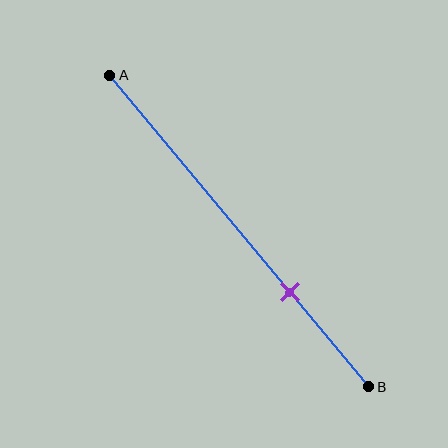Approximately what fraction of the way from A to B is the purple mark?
The purple mark is approximately 70% of the way from A to B.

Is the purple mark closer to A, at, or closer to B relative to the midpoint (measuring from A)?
The purple mark is closer to point B than the midpoint of segment AB.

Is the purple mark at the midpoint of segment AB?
No, the mark is at about 70% from A, not at the 50% midpoint.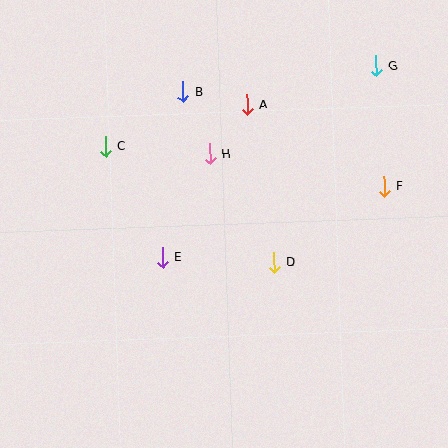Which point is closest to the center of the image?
Point D at (274, 262) is closest to the center.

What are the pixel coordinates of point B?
Point B is at (183, 92).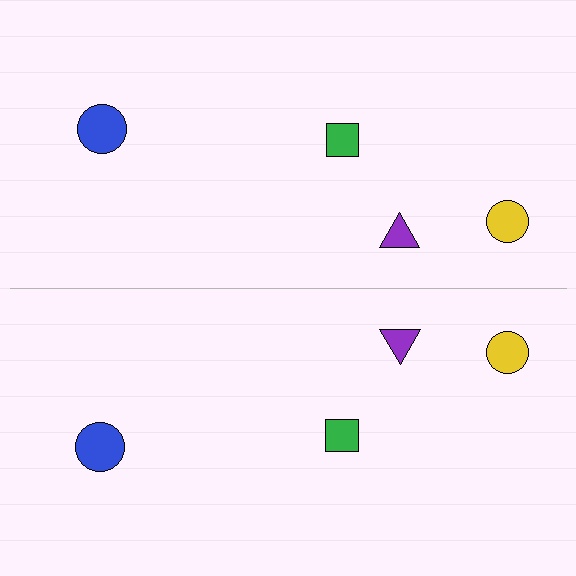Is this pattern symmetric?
Yes, this pattern has bilateral (reflection) symmetry.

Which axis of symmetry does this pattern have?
The pattern has a horizontal axis of symmetry running through the center of the image.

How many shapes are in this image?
There are 8 shapes in this image.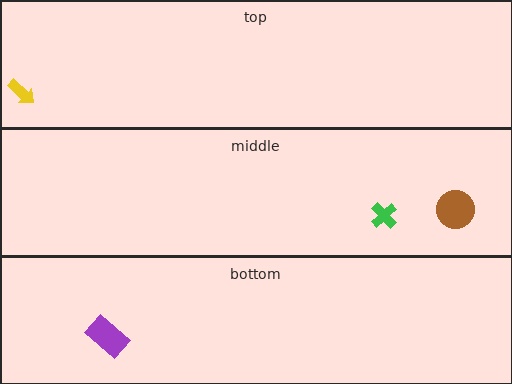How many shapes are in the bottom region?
1.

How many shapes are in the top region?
1.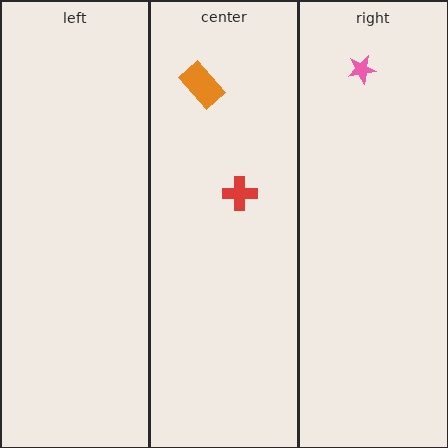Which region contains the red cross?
The center region.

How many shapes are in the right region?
1.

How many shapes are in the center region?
2.